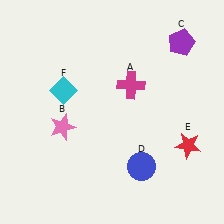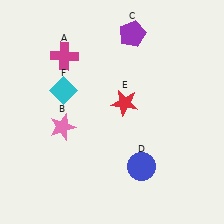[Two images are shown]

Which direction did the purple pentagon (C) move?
The purple pentagon (C) moved left.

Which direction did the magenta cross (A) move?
The magenta cross (A) moved left.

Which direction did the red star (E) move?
The red star (E) moved left.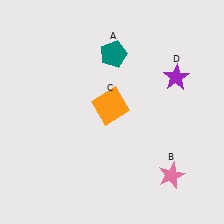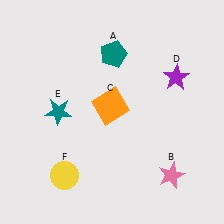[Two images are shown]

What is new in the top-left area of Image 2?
A teal star (E) was added in the top-left area of Image 2.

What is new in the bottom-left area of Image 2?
A yellow circle (F) was added in the bottom-left area of Image 2.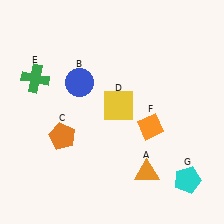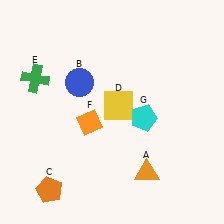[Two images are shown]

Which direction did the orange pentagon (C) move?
The orange pentagon (C) moved down.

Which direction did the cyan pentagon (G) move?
The cyan pentagon (G) moved up.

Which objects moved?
The objects that moved are: the orange pentagon (C), the orange diamond (F), the cyan pentagon (G).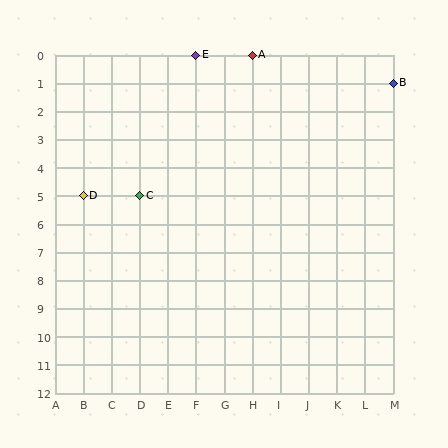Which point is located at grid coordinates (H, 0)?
Point A is at (H, 0).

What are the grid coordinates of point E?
Point E is at grid coordinates (F, 0).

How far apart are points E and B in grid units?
Points E and B are 7 columns and 1 row apart (about 7.1 grid units diagonally).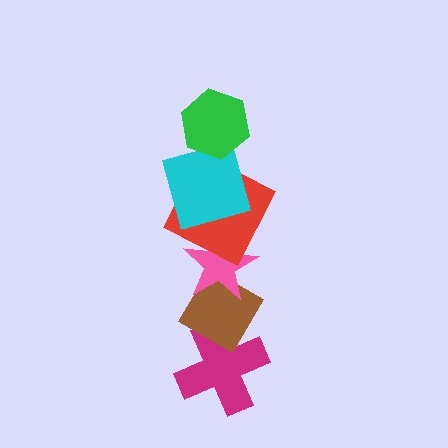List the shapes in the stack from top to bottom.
From top to bottom: the green hexagon, the cyan square, the red square, the pink star, the brown diamond, the magenta cross.